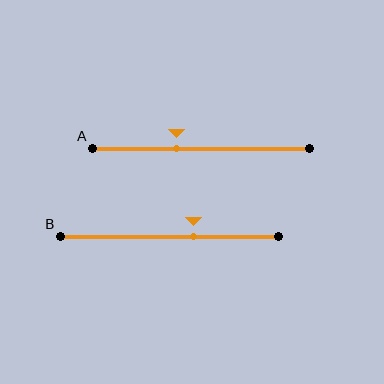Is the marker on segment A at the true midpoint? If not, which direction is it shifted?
No, the marker on segment A is shifted to the left by about 11% of the segment length.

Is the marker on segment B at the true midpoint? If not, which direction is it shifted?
No, the marker on segment B is shifted to the right by about 11% of the segment length.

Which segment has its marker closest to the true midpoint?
Segment A has its marker closest to the true midpoint.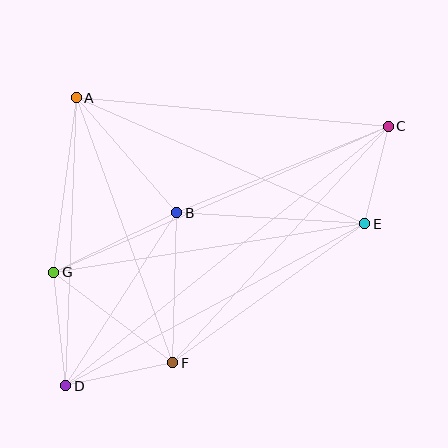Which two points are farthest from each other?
Points C and D are farthest from each other.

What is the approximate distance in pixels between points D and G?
The distance between D and G is approximately 114 pixels.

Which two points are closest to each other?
Points C and E are closest to each other.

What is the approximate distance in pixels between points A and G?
The distance between A and G is approximately 176 pixels.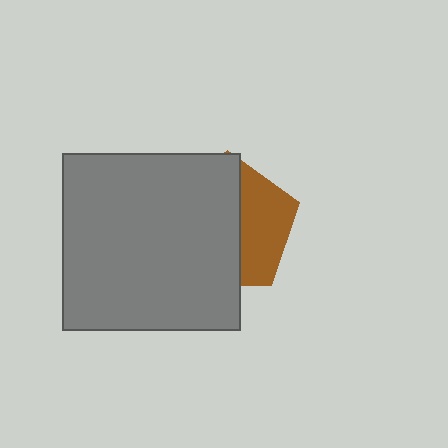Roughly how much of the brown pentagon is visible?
A small part of it is visible (roughly 37%).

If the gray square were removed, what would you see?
You would see the complete brown pentagon.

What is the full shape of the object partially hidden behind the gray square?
The partially hidden object is a brown pentagon.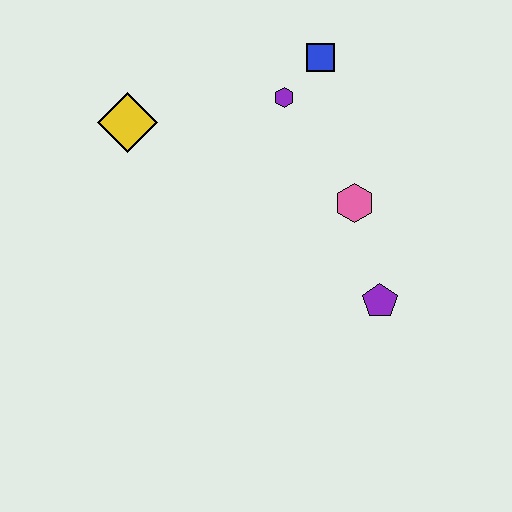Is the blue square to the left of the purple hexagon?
No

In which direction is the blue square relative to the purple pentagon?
The blue square is above the purple pentagon.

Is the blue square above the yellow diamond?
Yes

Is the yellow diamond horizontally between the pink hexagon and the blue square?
No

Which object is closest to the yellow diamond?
The purple hexagon is closest to the yellow diamond.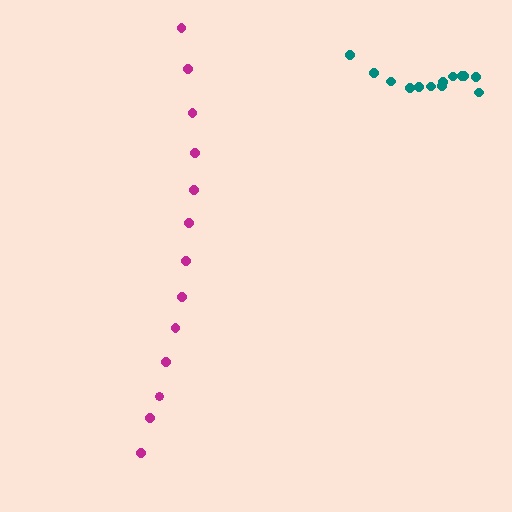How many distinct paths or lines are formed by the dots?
There are 2 distinct paths.